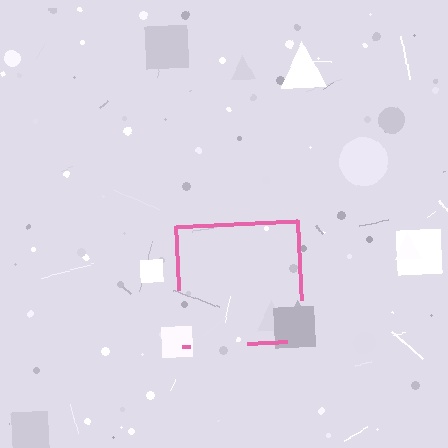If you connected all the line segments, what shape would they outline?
They would outline a square.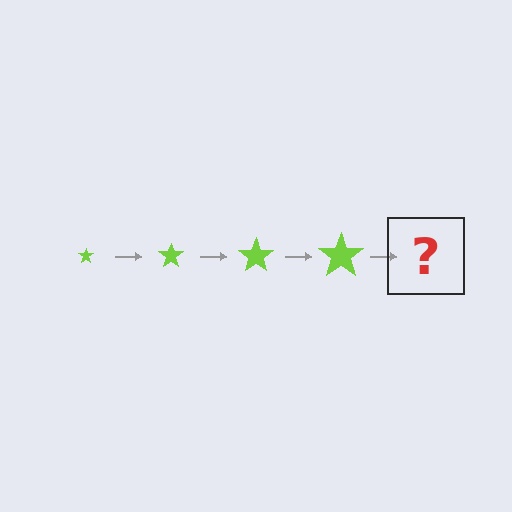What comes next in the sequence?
The next element should be a lime star, larger than the previous one.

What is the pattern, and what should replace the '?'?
The pattern is that the star gets progressively larger each step. The '?' should be a lime star, larger than the previous one.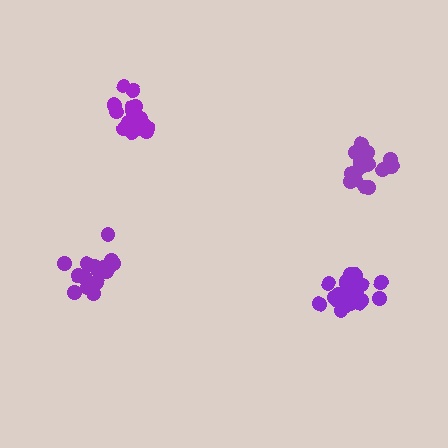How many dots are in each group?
Group 1: 21 dots, Group 2: 20 dots, Group 3: 16 dots, Group 4: 16 dots (73 total).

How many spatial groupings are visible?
There are 4 spatial groupings.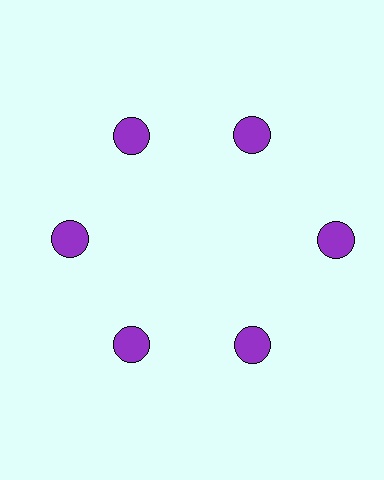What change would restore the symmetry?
The symmetry would be restored by moving it inward, back onto the ring so that all 6 circles sit at equal angles and equal distance from the center.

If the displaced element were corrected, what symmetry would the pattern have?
It would have 6-fold rotational symmetry — the pattern would map onto itself every 60 degrees.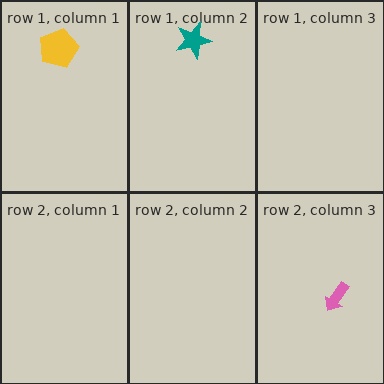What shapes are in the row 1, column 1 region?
The yellow pentagon.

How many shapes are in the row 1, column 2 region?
1.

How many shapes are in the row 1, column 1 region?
1.